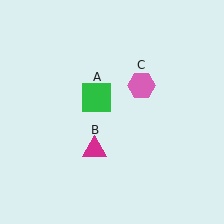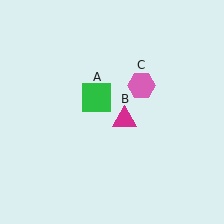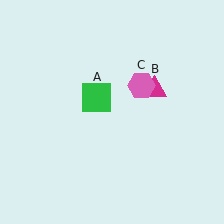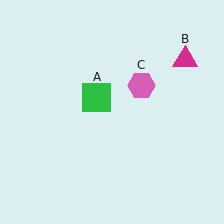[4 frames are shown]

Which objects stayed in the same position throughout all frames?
Green square (object A) and pink hexagon (object C) remained stationary.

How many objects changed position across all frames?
1 object changed position: magenta triangle (object B).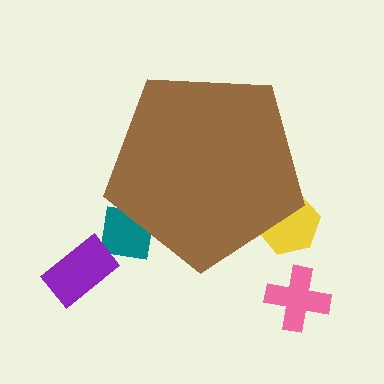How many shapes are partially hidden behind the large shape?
2 shapes are partially hidden.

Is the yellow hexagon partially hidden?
Yes, the yellow hexagon is partially hidden behind the brown pentagon.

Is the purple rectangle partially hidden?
No, the purple rectangle is fully visible.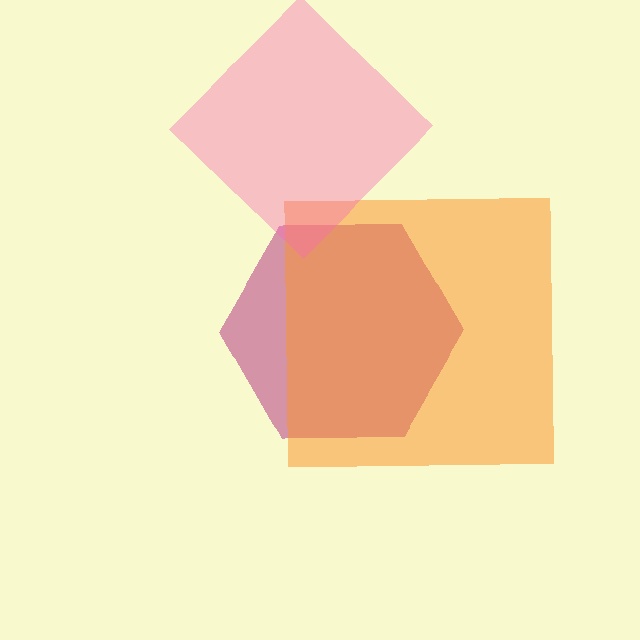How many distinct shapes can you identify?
There are 3 distinct shapes: a magenta hexagon, an orange square, a pink diamond.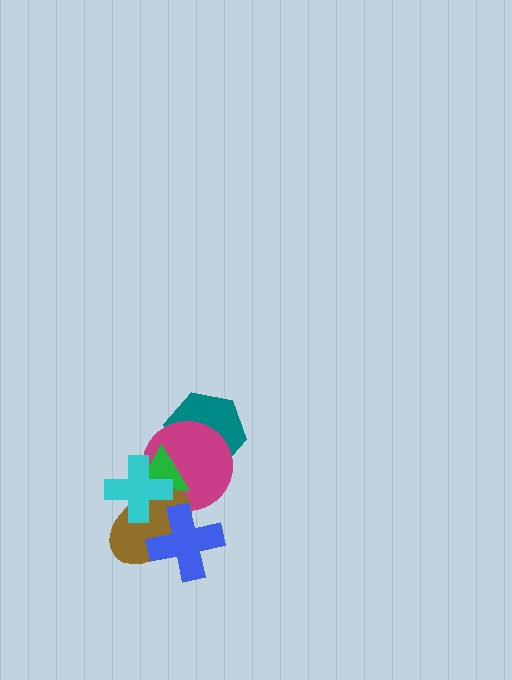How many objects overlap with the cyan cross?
3 objects overlap with the cyan cross.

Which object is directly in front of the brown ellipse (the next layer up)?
The cyan cross is directly in front of the brown ellipse.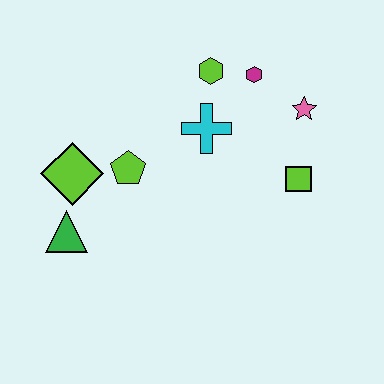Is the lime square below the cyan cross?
Yes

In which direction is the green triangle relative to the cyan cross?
The green triangle is to the left of the cyan cross.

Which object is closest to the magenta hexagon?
The lime hexagon is closest to the magenta hexagon.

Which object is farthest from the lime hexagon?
The green triangle is farthest from the lime hexagon.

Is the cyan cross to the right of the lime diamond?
Yes